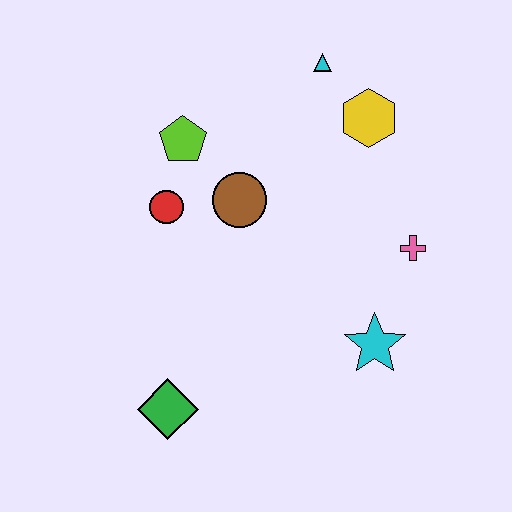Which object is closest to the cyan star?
The pink cross is closest to the cyan star.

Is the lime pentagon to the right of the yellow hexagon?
No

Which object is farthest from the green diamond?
The cyan triangle is farthest from the green diamond.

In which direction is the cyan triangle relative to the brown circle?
The cyan triangle is above the brown circle.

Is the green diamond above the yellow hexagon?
No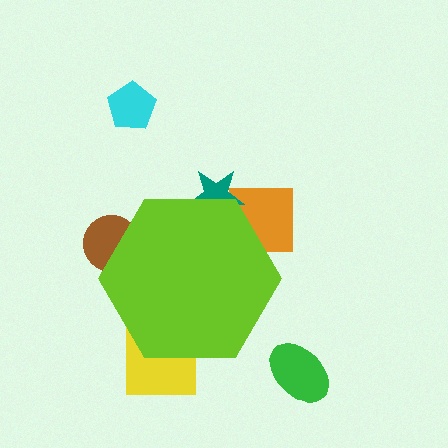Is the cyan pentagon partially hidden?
No, the cyan pentagon is fully visible.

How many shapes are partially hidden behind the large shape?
4 shapes are partially hidden.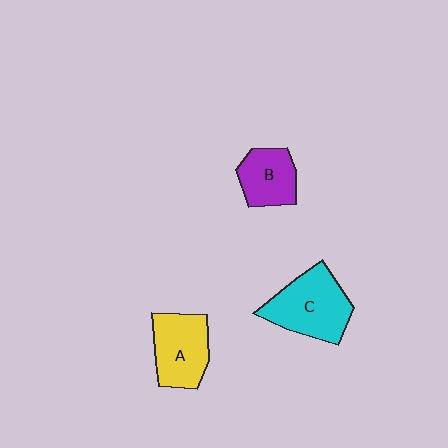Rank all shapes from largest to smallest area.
From largest to smallest: C (cyan), A (yellow), B (purple).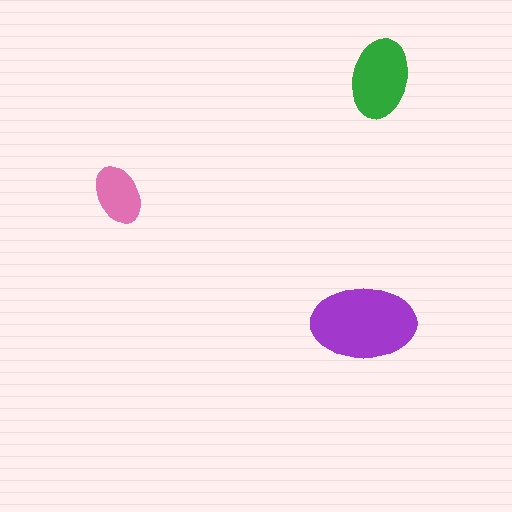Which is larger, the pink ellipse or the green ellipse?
The green one.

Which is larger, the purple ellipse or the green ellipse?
The purple one.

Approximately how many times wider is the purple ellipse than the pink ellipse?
About 2 times wider.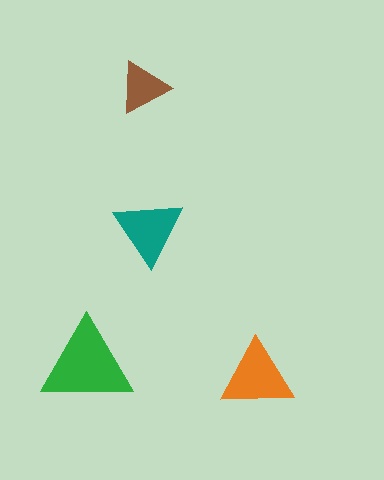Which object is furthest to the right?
The orange triangle is rightmost.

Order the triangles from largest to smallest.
the green one, the orange one, the teal one, the brown one.